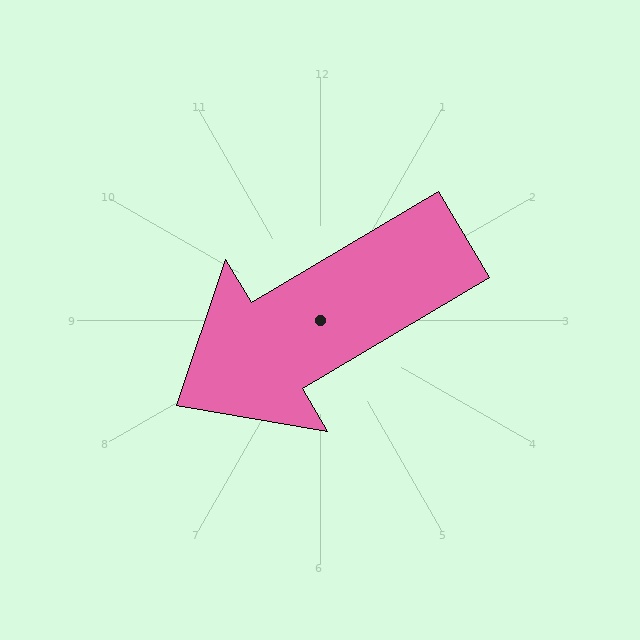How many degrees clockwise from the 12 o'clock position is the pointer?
Approximately 239 degrees.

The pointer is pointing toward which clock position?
Roughly 8 o'clock.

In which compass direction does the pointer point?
Southwest.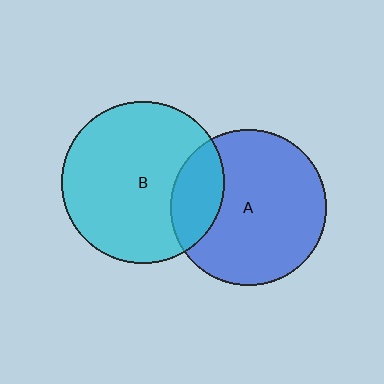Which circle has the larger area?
Circle B (cyan).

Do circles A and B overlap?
Yes.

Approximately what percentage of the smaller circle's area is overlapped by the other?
Approximately 20%.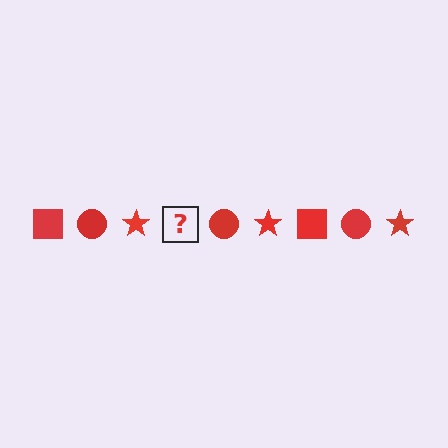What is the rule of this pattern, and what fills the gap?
The rule is that the pattern cycles through square, circle, star shapes in red. The gap should be filled with a red square.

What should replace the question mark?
The question mark should be replaced with a red square.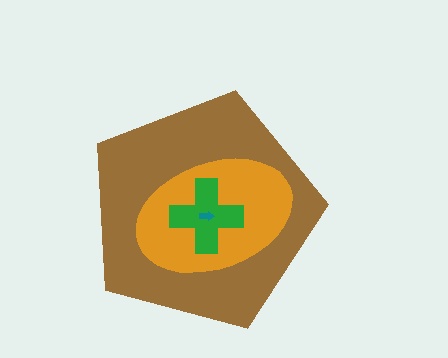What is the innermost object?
The teal arrow.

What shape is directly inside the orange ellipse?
The green cross.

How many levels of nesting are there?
4.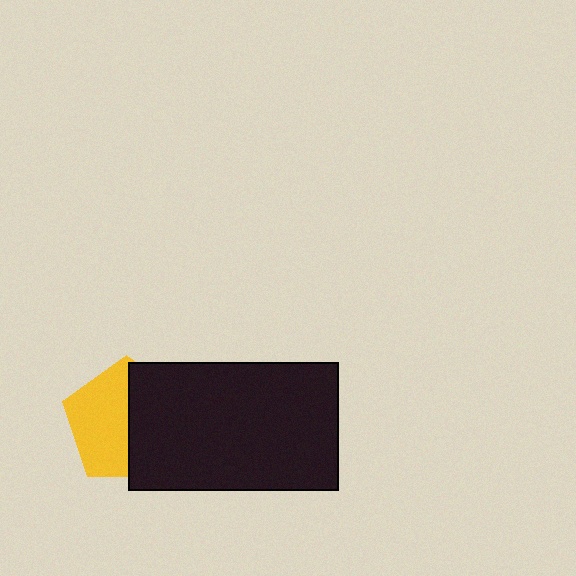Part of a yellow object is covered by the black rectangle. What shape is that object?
It is a pentagon.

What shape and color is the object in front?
The object in front is a black rectangle.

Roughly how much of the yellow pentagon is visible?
About half of it is visible (roughly 51%).